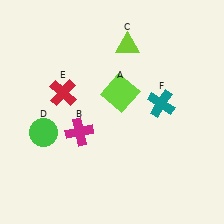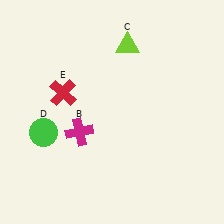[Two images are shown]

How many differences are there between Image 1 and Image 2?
There are 2 differences between the two images.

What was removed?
The lime square (A), the teal cross (F) were removed in Image 2.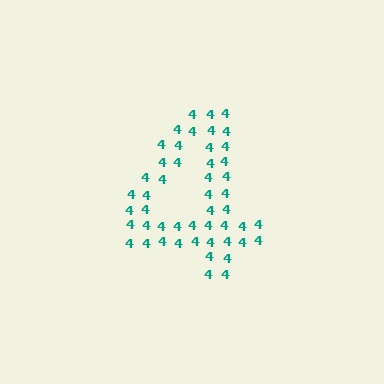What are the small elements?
The small elements are digit 4's.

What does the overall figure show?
The overall figure shows the digit 4.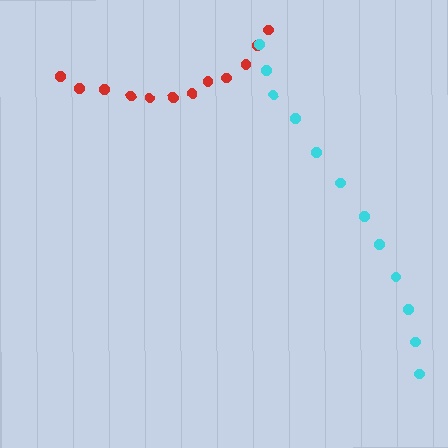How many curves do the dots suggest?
There are 2 distinct paths.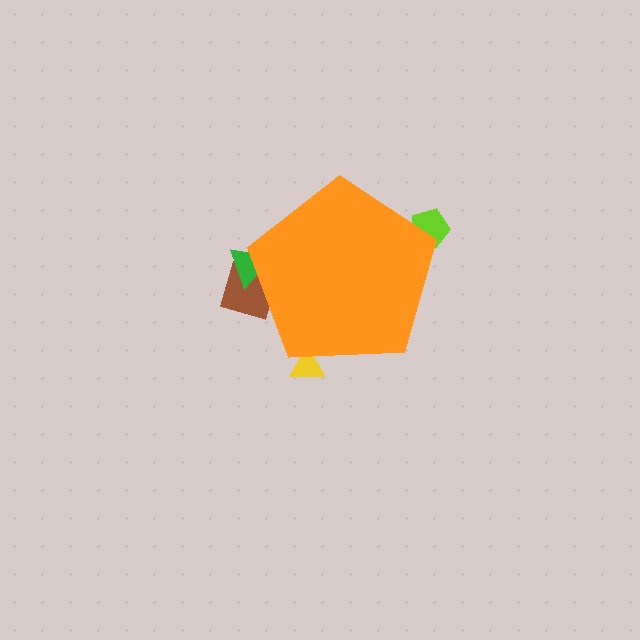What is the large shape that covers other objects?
An orange pentagon.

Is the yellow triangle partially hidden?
Yes, the yellow triangle is partially hidden behind the orange pentagon.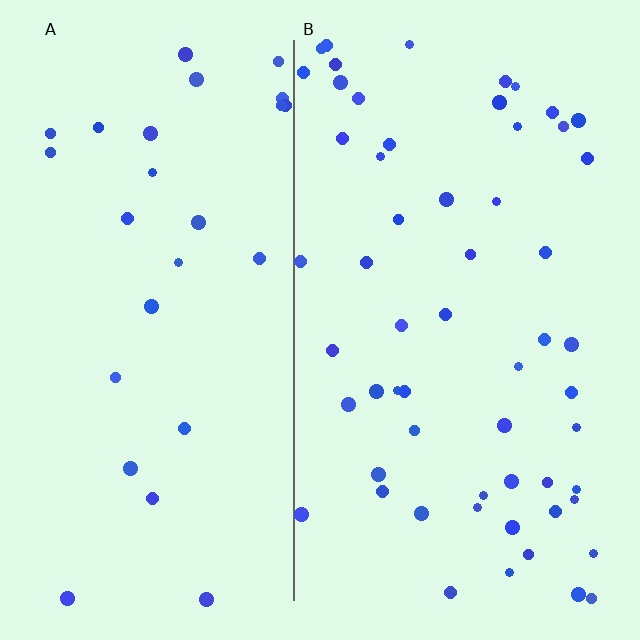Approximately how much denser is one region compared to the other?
Approximately 2.1× — region B over region A.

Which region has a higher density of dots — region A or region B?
B (the right).